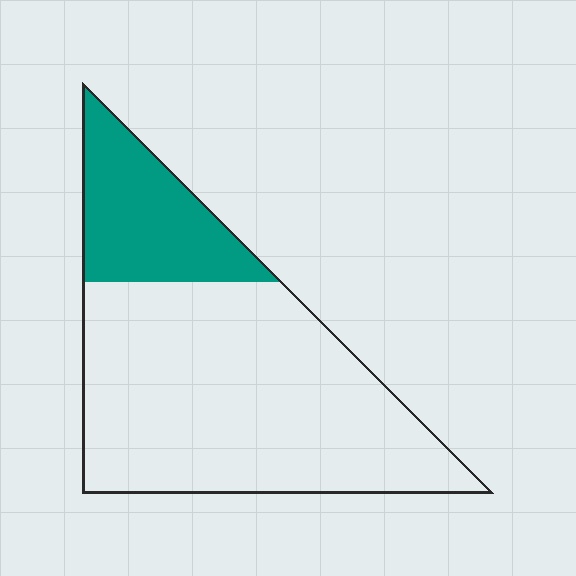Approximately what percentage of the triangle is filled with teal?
Approximately 25%.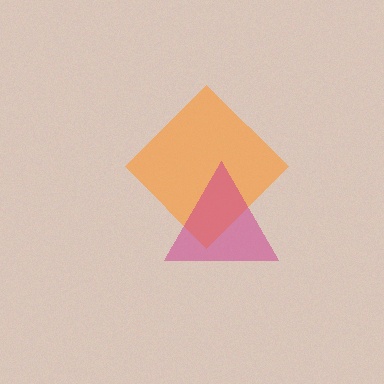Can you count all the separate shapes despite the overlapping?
Yes, there are 2 separate shapes.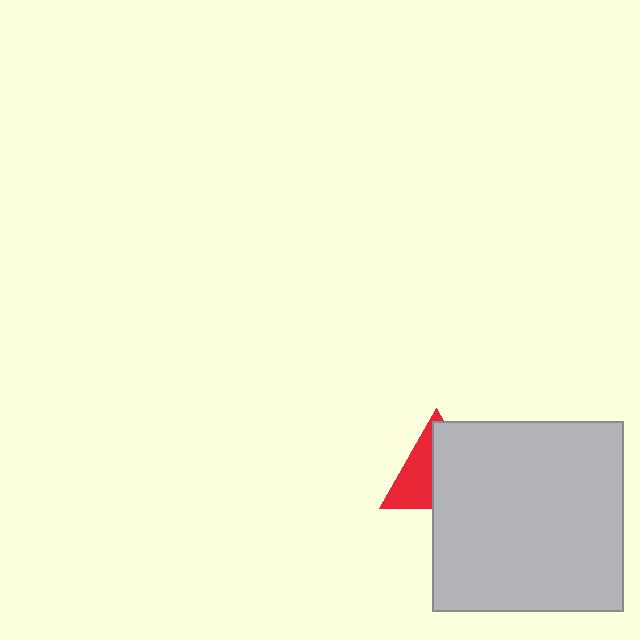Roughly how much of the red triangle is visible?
A small part of it is visible (roughly 43%).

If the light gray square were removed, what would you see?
You would see the complete red triangle.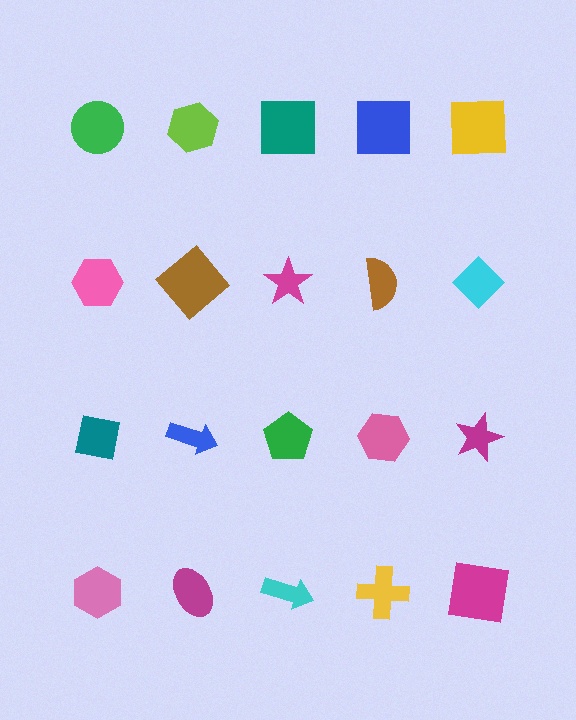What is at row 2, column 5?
A cyan diamond.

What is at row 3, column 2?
A blue arrow.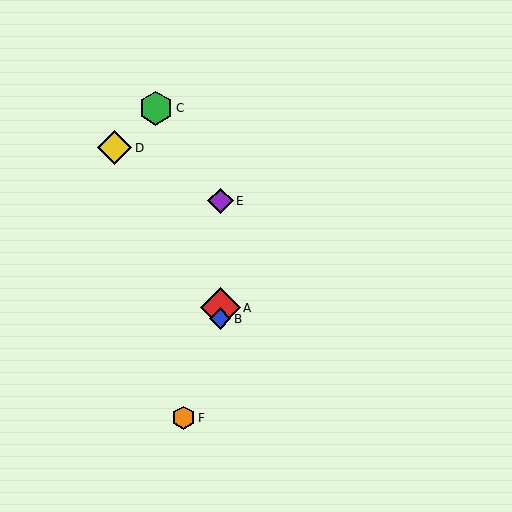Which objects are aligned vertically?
Objects A, B, E are aligned vertically.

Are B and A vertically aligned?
Yes, both are at x≈220.